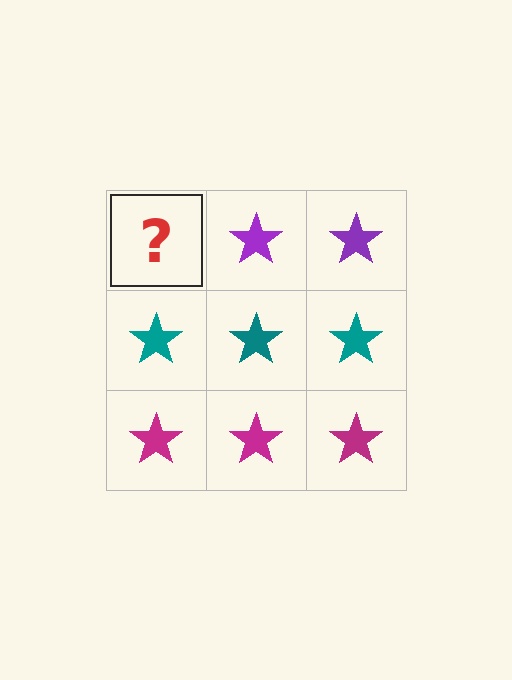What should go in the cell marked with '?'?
The missing cell should contain a purple star.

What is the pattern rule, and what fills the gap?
The rule is that each row has a consistent color. The gap should be filled with a purple star.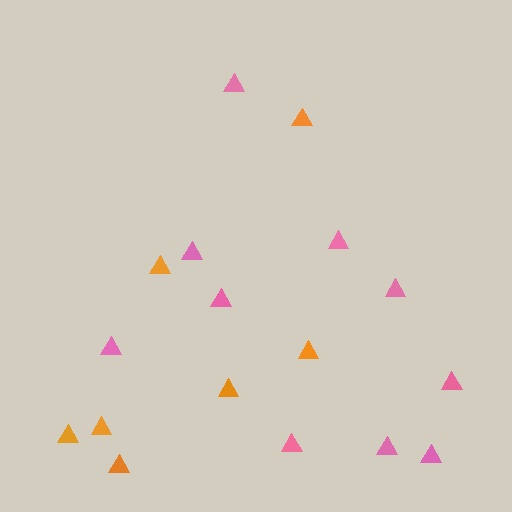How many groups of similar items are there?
There are 2 groups: one group of pink triangles (10) and one group of orange triangles (7).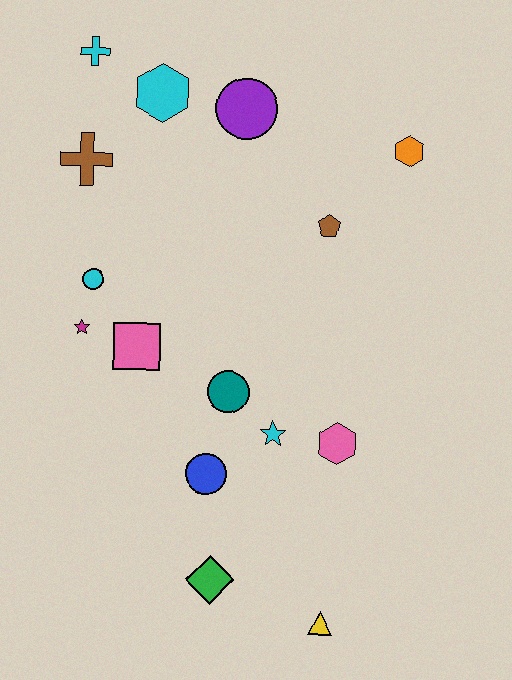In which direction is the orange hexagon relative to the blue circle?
The orange hexagon is above the blue circle.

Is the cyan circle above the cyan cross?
No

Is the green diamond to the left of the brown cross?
No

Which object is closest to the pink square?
The magenta star is closest to the pink square.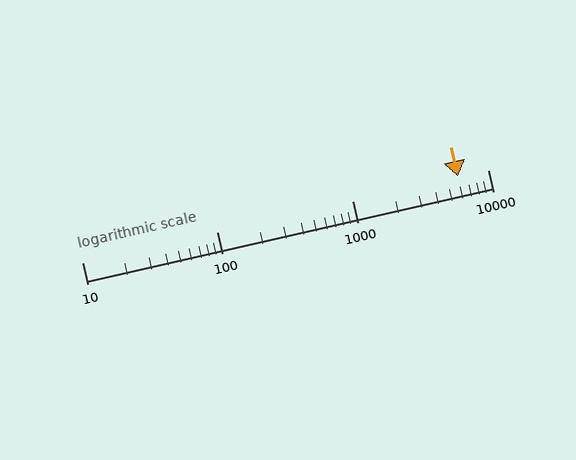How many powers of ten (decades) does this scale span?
The scale spans 3 decades, from 10 to 10000.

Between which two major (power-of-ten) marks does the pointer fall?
The pointer is between 1000 and 10000.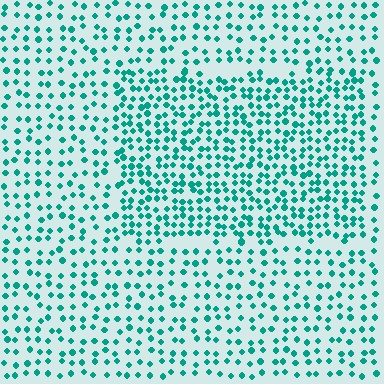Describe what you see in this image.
The image contains small teal elements arranged at two different densities. A rectangle-shaped region is visible where the elements are more densely packed than the surrounding area.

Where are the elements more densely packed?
The elements are more densely packed inside the rectangle boundary.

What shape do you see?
I see a rectangle.